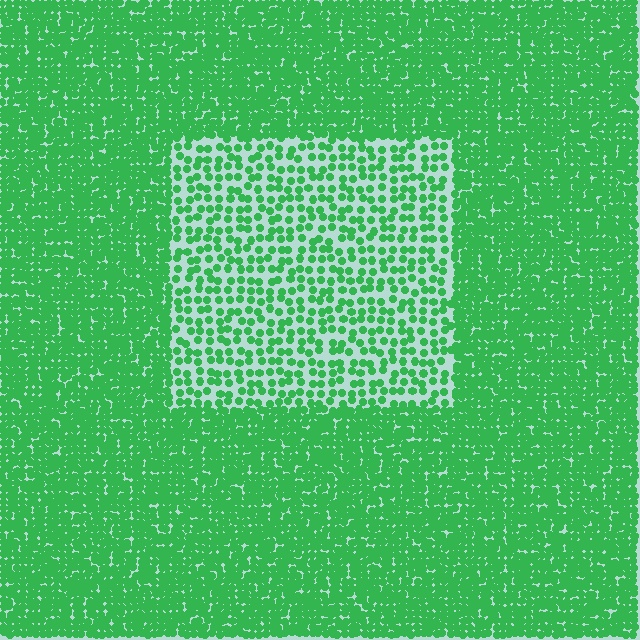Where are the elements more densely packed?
The elements are more densely packed outside the rectangle boundary.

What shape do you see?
I see a rectangle.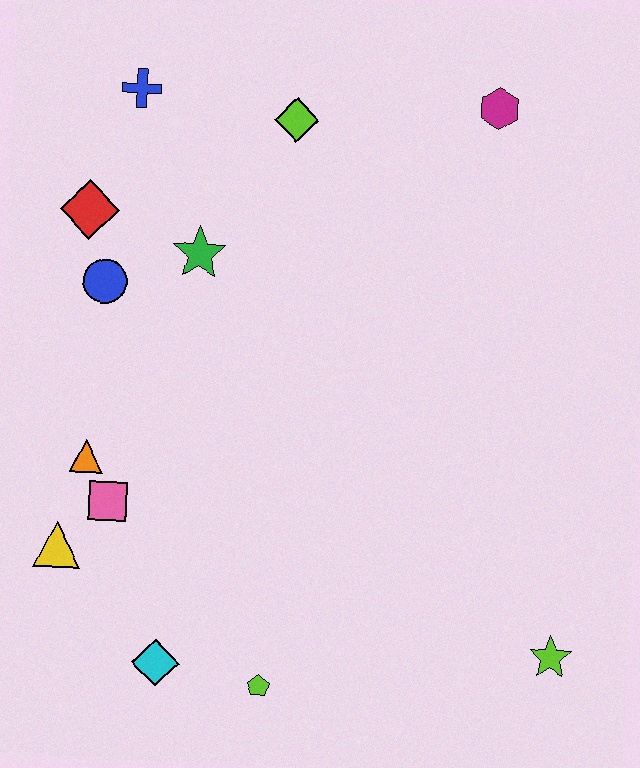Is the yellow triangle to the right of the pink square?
No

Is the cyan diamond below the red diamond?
Yes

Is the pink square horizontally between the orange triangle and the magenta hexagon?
Yes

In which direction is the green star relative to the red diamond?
The green star is to the right of the red diamond.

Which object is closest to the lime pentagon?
The cyan diamond is closest to the lime pentagon.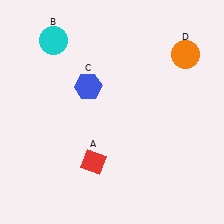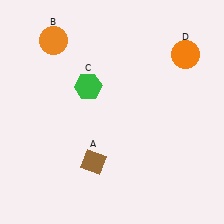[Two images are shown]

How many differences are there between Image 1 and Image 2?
There are 3 differences between the two images.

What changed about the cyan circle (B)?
In Image 1, B is cyan. In Image 2, it changed to orange.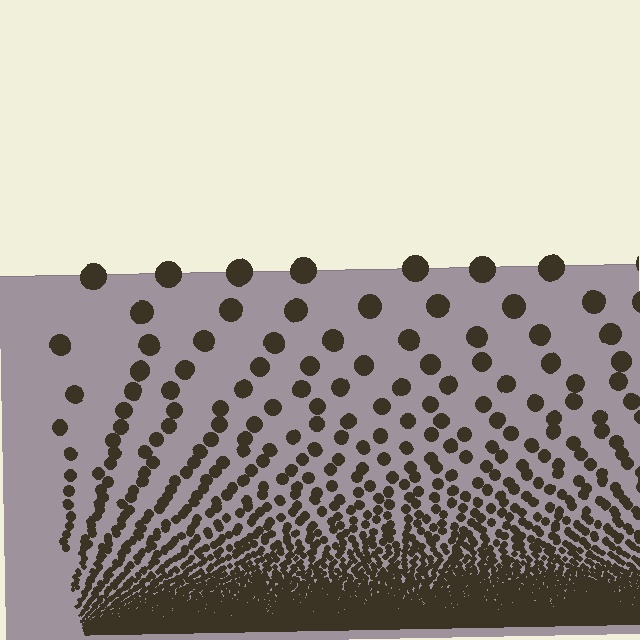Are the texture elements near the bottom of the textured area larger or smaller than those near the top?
Smaller. The gradient is inverted — elements near the bottom are smaller and denser.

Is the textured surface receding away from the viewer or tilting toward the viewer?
The surface appears to tilt toward the viewer. Texture elements get larger and sparser toward the top.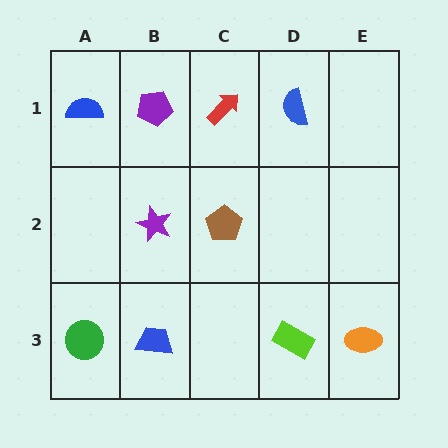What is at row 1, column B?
A purple pentagon.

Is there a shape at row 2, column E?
No, that cell is empty.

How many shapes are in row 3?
4 shapes.